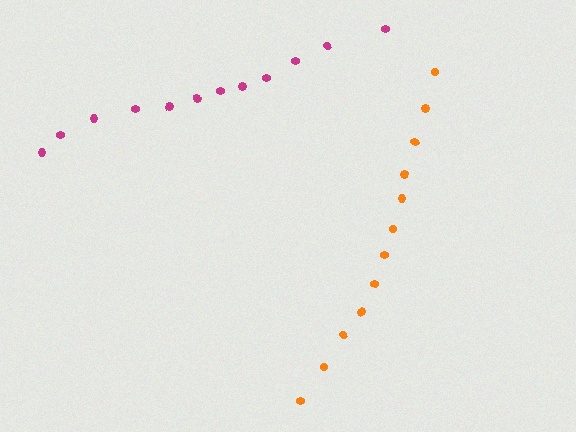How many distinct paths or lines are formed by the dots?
There are 2 distinct paths.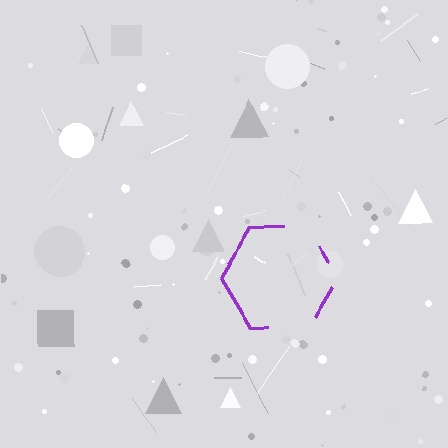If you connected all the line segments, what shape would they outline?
They would outline a hexagon.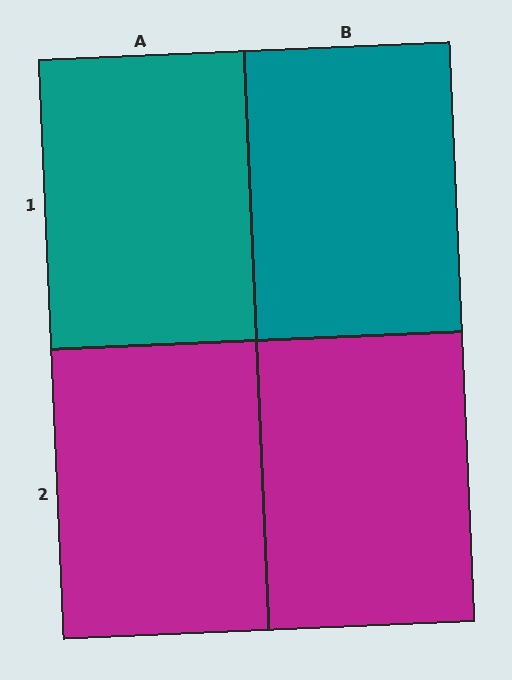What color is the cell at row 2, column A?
Magenta.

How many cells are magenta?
2 cells are magenta.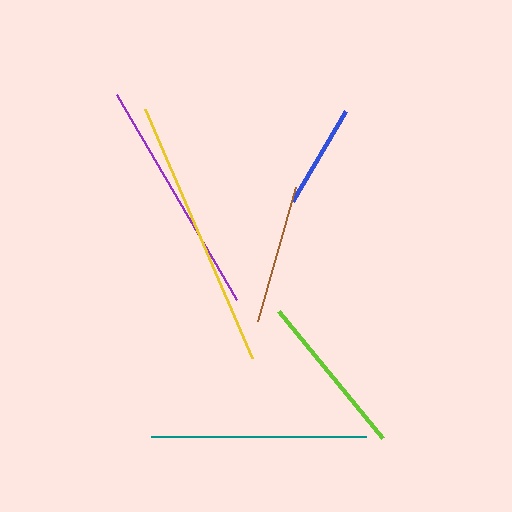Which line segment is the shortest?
The blue line is the shortest at approximately 103 pixels.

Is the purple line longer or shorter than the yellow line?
The yellow line is longer than the purple line.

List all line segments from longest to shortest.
From longest to shortest: yellow, purple, teal, lime, brown, blue.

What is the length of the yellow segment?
The yellow segment is approximately 271 pixels long.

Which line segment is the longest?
The yellow line is the longest at approximately 271 pixels.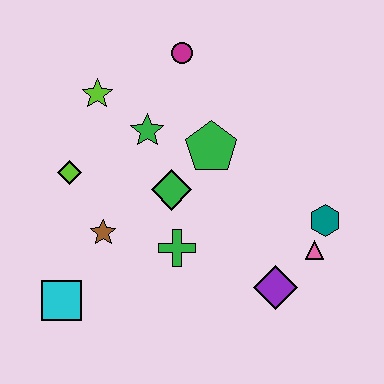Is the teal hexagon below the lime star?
Yes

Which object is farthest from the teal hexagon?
The cyan square is farthest from the teal hexagon.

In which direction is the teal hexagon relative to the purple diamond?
The teal hexagon is above the purple diamond.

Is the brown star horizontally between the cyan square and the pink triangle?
Yes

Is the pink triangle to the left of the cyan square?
No